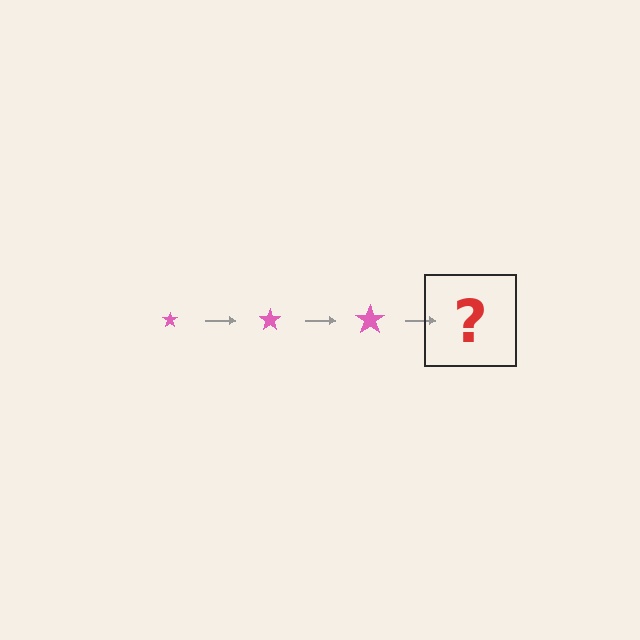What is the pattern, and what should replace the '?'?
The pattern is that the star gets progressively larger each step. The '?' should be a pink star, larger than the previous one.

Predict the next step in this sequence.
The next step is a pink star, larger than the previous one.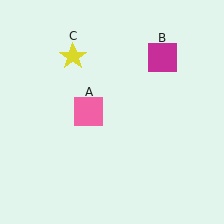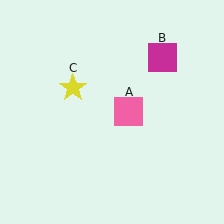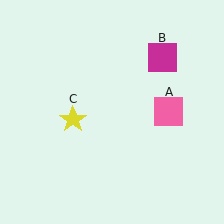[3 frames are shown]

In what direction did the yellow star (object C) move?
The yellow star (object C) moved down.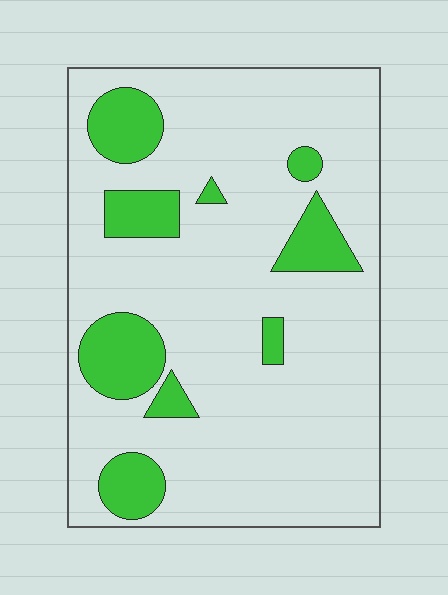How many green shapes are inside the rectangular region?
9.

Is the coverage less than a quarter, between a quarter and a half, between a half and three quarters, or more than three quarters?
Less than a quarter.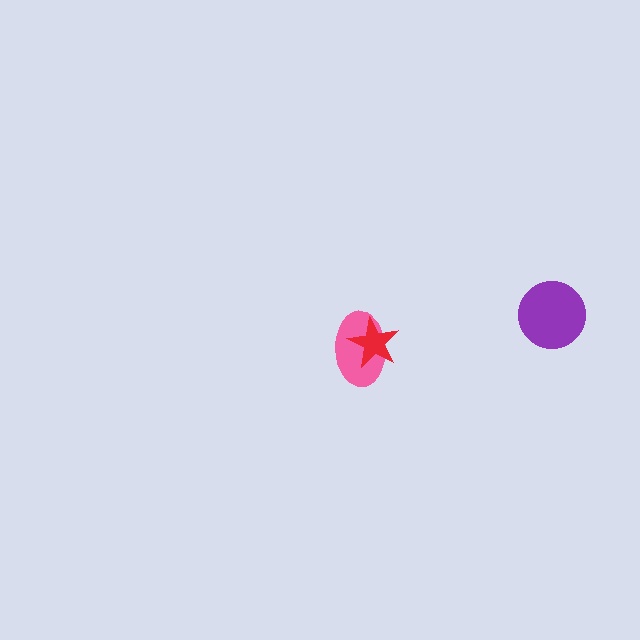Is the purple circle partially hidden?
No, no other shape covers it.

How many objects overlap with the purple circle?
0 objects overlap with the purple circle.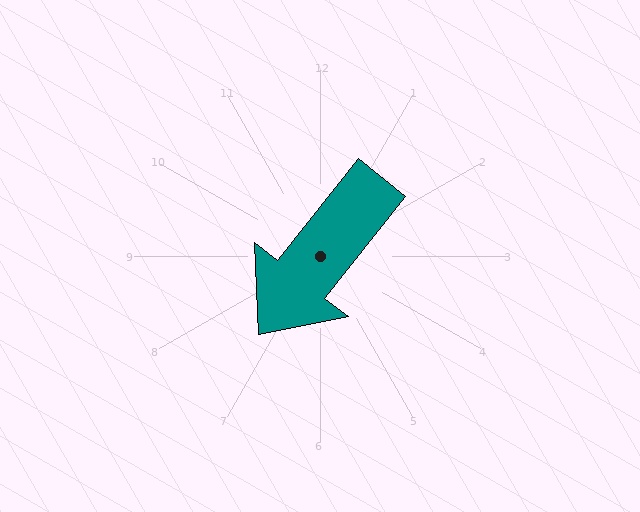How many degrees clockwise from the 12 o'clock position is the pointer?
Approximately 218 degrees.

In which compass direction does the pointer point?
Southwest.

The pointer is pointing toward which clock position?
Roughly 7 o'clock.